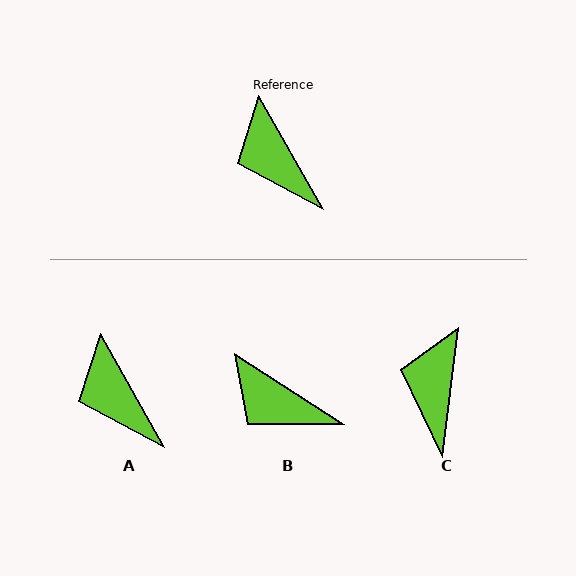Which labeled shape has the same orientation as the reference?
A.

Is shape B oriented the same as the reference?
No, it is off by about 28 degrees.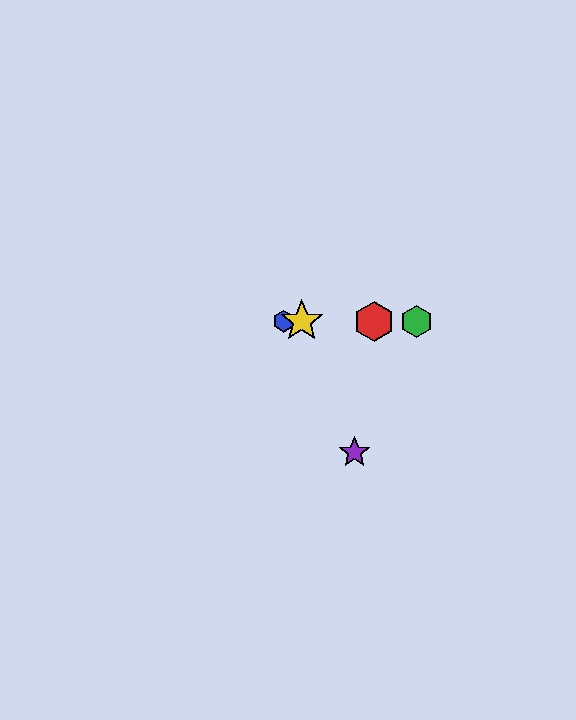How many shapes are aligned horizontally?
4 shapes (the red hexagon, the blue hexagon, the green hexagon, the yellow star) are aligned horizontally.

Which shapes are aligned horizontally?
The red hexagon, the blue hexagon, the green hexagon, the yellow star are aligned horizontally.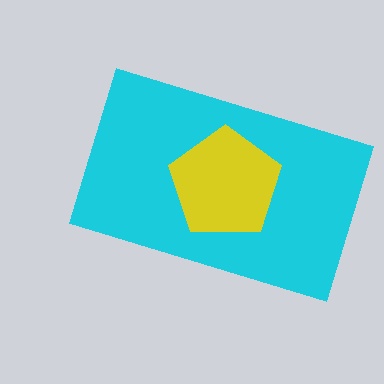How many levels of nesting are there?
2.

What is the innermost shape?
The yellow pentagon.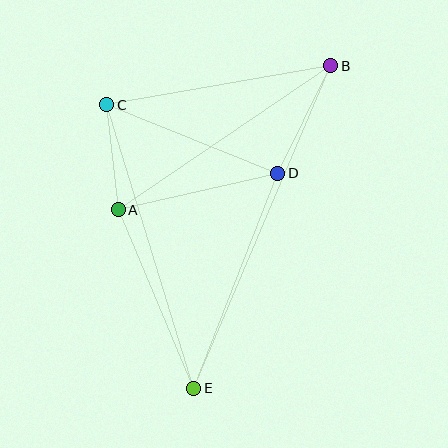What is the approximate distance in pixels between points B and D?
The distance between B and D is approximately 120 pixels.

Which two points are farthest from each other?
Points B and E are farthest from each other.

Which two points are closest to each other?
Points A and C are closest to each other.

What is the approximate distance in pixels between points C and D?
The distance between C and D is approximately 184 pixels.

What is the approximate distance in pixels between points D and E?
The distance between D and E is approximately 231 pixels.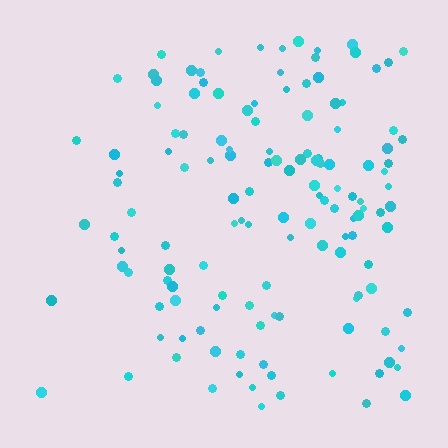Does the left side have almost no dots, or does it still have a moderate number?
Still a moderate number, just noticeably fewer than the right.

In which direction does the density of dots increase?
From left to right, with the right side densest.